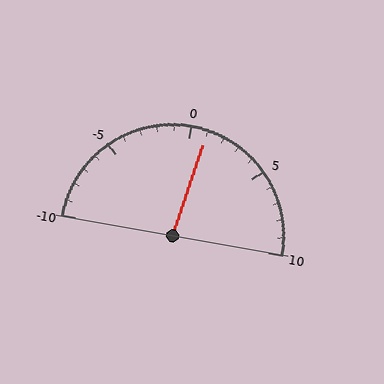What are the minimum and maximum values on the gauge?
The gauge ranges from -10 to 10.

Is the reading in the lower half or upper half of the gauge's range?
The reading is in the upper half of the range (-10 to 10).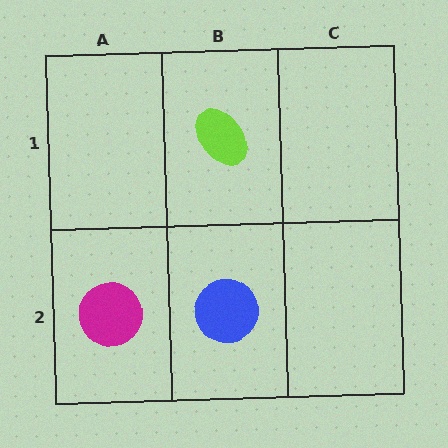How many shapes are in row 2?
2 shapes.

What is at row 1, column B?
A lime ellipse.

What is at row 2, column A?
A magenta circle.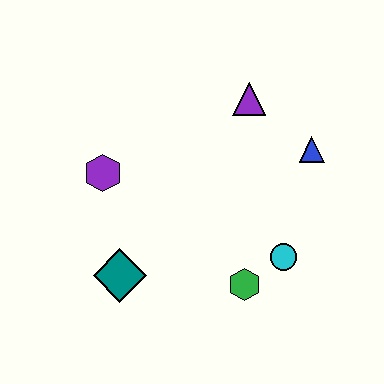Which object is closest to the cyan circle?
The green hexagon is closest to the cyan circle.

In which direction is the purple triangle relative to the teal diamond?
The purple triangle is above the teal diamond.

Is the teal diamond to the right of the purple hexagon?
Yes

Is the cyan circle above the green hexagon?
Yes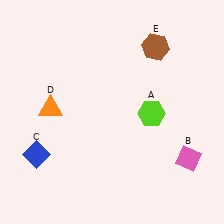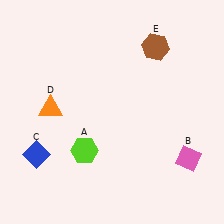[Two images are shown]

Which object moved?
The lime hexagon (A) moved left.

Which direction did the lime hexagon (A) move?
The lime hexagon (A) moved left.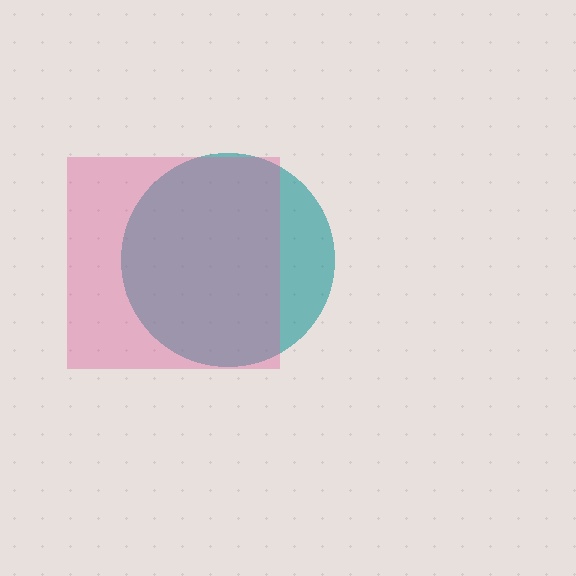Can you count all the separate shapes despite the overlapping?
Yes, there are 2 separate shapes.